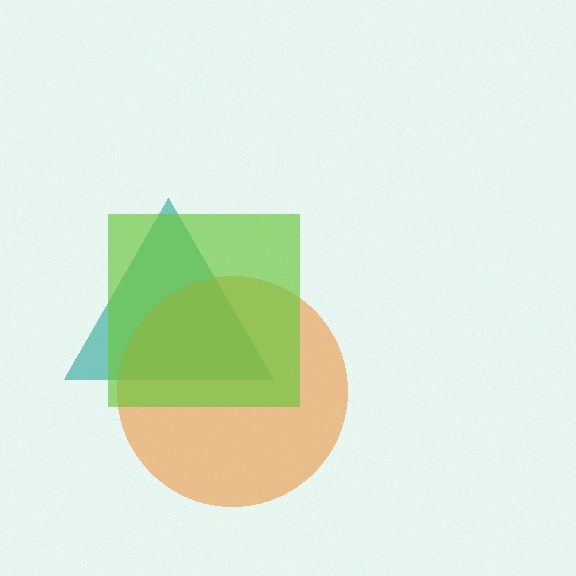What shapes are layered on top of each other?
The layered shapes are: a teal triangle, an orange circle, a lime square.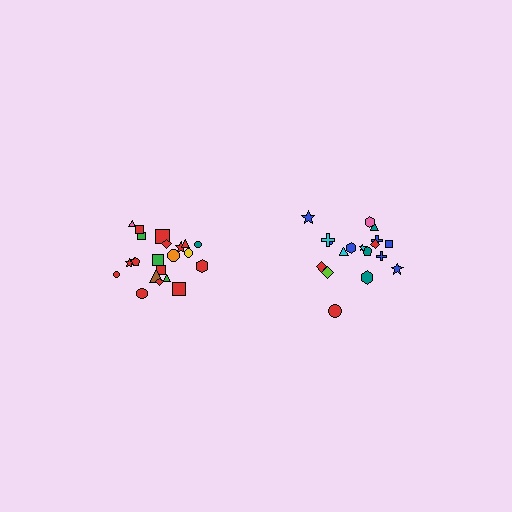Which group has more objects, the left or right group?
The left group.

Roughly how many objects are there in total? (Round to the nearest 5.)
Roughly 40 objects in total.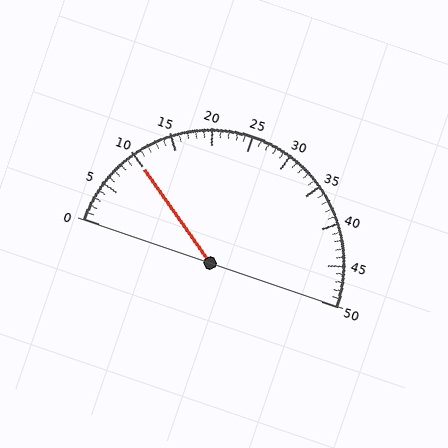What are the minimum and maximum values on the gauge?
The gauge ranges from 0 to 50.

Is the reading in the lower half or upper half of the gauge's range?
The reading is in the lower half of the range (0 to 50).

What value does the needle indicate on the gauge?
The needle indicates approximately 10.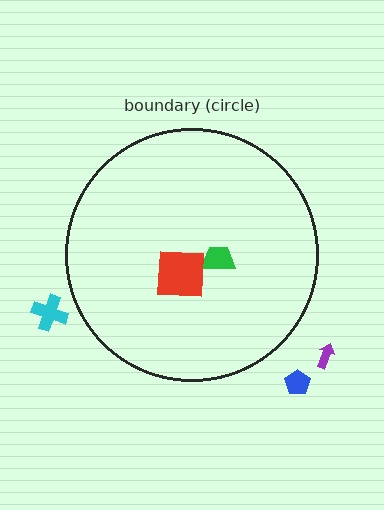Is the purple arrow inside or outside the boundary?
Outside.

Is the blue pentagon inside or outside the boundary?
Outside.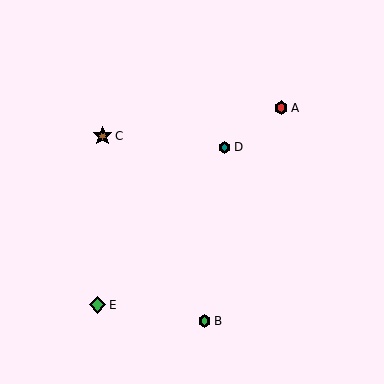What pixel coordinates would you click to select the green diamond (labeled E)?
Click at (98, 305) to select the green diamond E.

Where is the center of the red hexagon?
The center of the red hexagon is at (281, 108).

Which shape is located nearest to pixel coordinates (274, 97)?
The red hexagon (labeled A) at (281, 108) is nearest to that location.